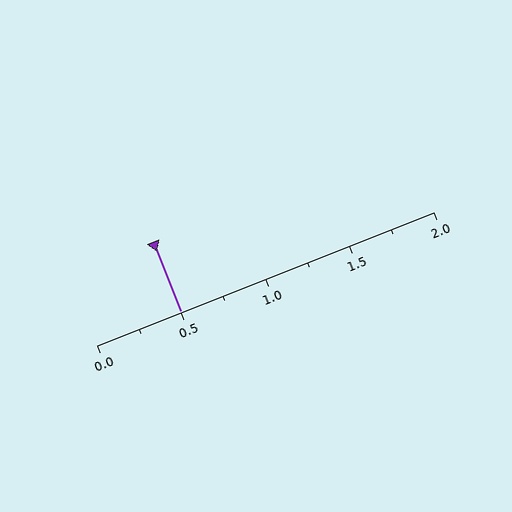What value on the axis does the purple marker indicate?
The marker indicates approximately 0.5.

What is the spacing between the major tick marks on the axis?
The major ticks are spaced 0.5 apart.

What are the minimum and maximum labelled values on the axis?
The axis runs from 0.0 to 2.0.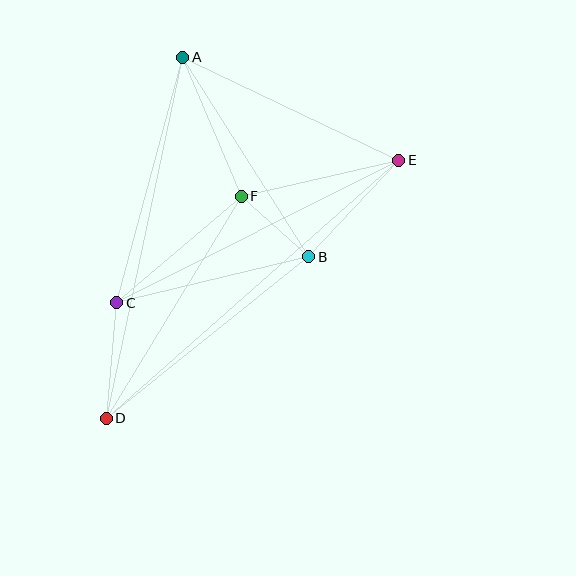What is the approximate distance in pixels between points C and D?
The distance between C and D is approximately 116 pixels.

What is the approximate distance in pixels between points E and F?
The distance between E and F is approximately 161 pixels.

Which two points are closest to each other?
Points B and F are closest to each other.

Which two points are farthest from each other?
Points D and E are farthest from each other.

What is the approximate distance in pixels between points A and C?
The distance between A and C is approximately 254 pixels.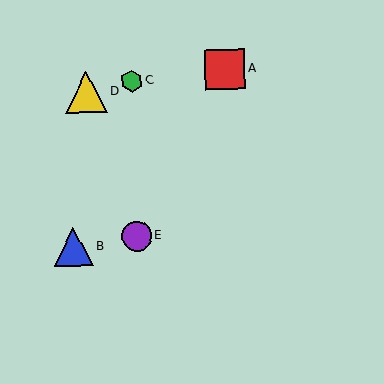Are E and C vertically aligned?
Yes, both are at x≈137.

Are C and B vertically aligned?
No, C is at x≈132 and B is at x≈73.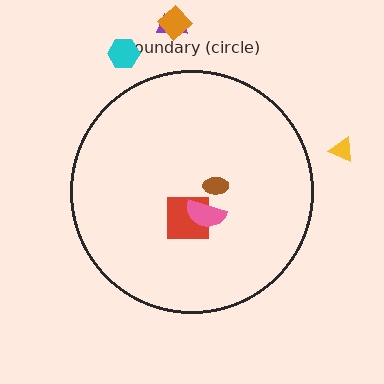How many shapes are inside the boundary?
3 inside, 4 outside.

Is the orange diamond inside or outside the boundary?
Outside.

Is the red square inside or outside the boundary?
Inside.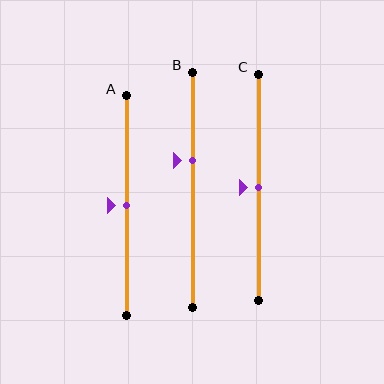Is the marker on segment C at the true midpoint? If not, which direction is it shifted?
Yes, the marker on segment C is at the true midpoint.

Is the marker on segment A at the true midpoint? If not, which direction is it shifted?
Yes, the marker on segment A is at the true midpoint.